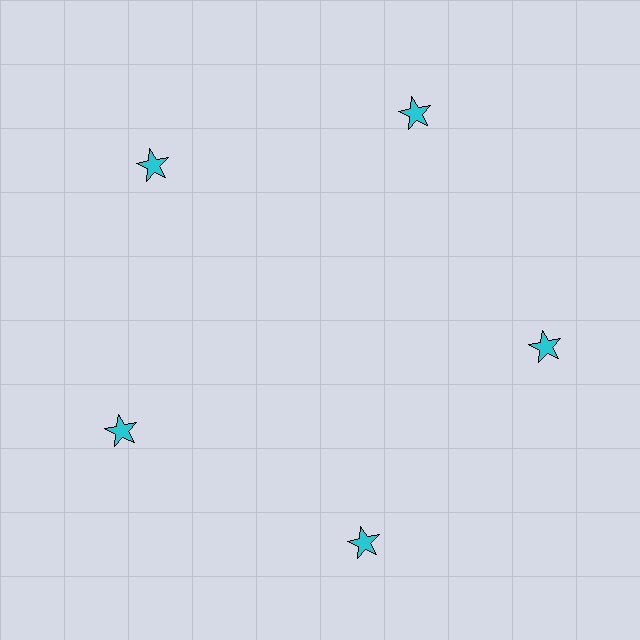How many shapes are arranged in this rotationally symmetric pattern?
There are 5 shapes, arranged in 5 groups of 1.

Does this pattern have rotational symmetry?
Yes, this pattern has 5-fold rotational symmetry. It looks the same after rotating 72 degrees around the center.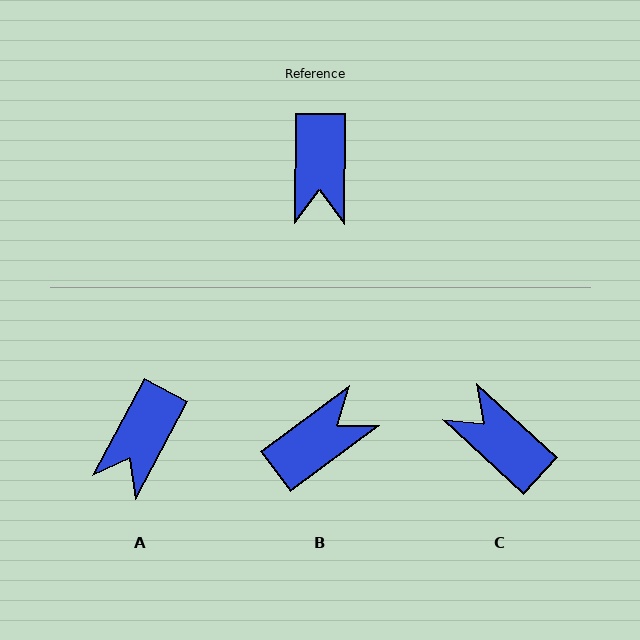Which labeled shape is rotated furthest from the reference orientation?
C, about 132 degrees away.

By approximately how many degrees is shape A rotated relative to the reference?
Approximately 28 degrees clockwise.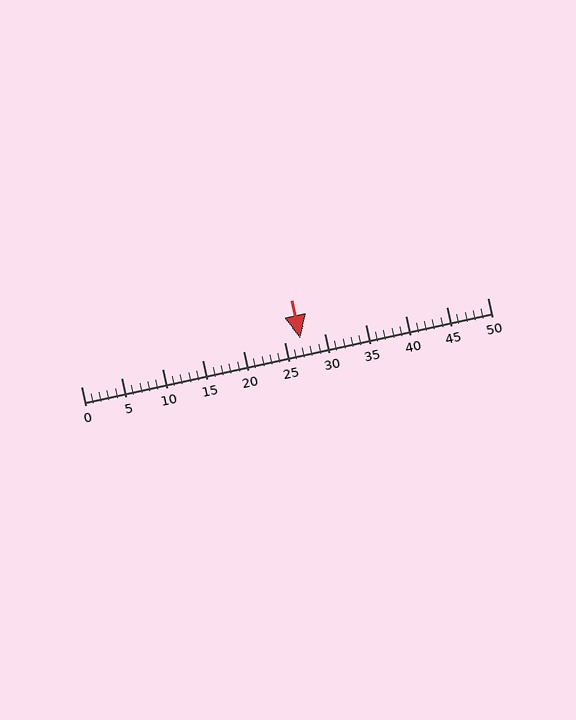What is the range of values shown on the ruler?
The ruler shows values from 0 to 50.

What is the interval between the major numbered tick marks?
The major tick marks are spaced 5 units apart.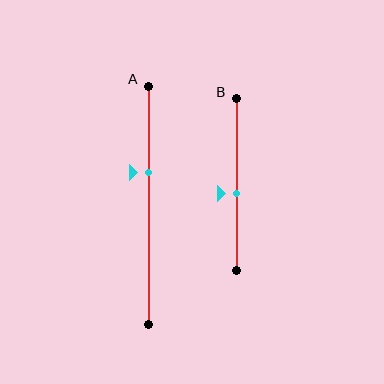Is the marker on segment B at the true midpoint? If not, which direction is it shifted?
No, the marker on segment B is shifted downward by about 5% of the segment length.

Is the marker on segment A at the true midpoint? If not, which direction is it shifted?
No, the marker on segment A is shifted upward by about 14% of the segment length.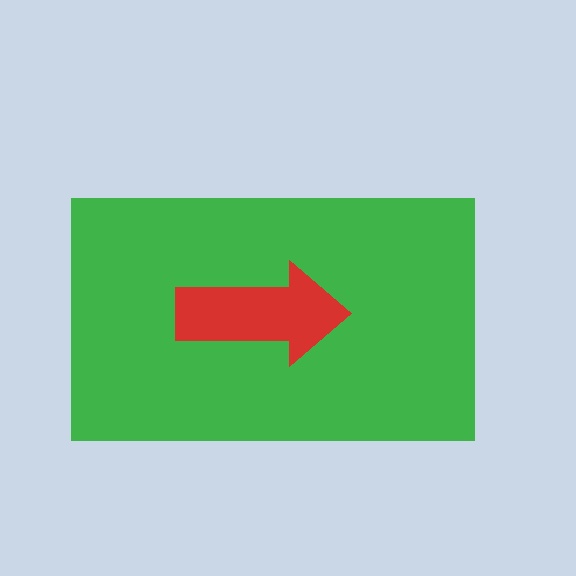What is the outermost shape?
The green rectangle.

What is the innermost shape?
The red arrow.